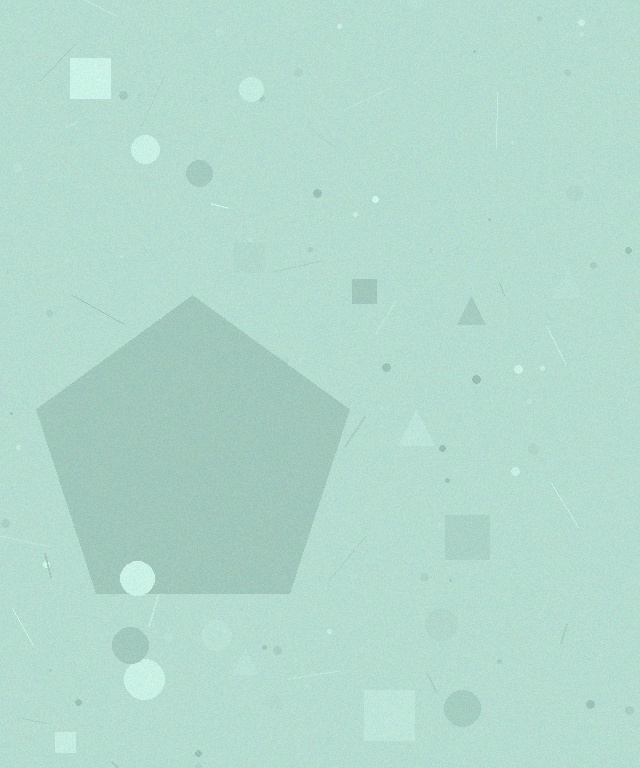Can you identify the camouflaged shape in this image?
The camouflaged shape is a pentagon.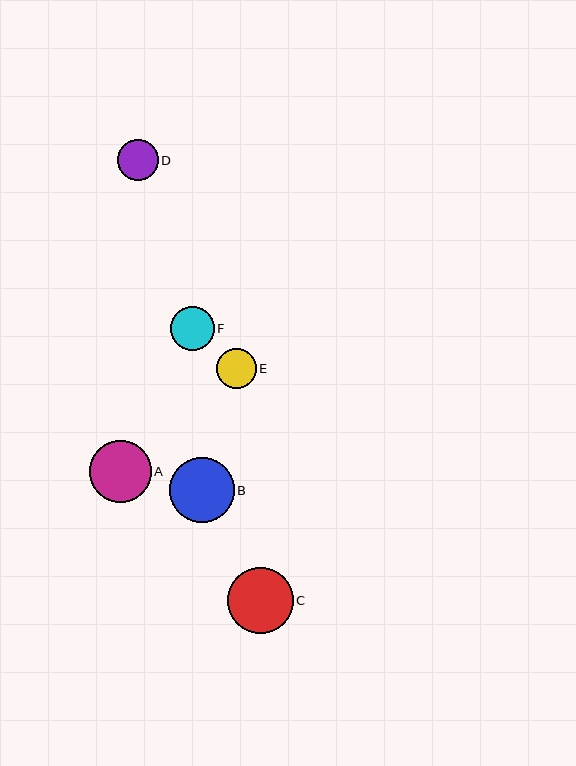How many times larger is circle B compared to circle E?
Circle B is approximately 1.6 times the size of circle E.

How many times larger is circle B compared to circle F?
Circle B is approximately 1.5 times the size of circle F.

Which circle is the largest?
Circle C is the largest with a size of approximately 66 pixels.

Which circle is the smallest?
Circle E is the smallest with a size of approximately 40 pixels.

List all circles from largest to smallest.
From largest to smallest: C, B, A, F, D, E.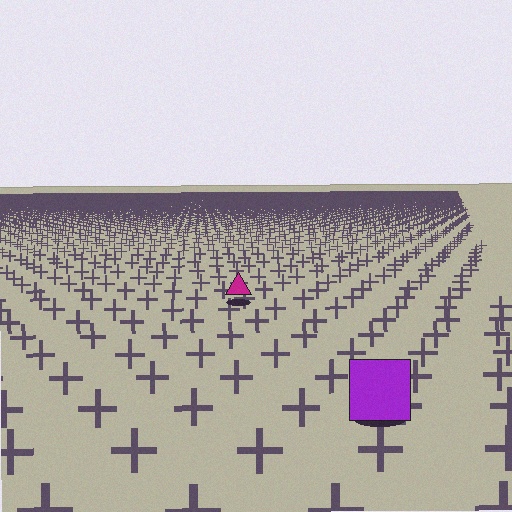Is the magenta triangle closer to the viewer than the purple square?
No. The purple square is closer — you can tell from the texture gradient: the ground texture is coarser near it.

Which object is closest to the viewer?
The purple square is closest. The texture marks near it are larger and more spread out.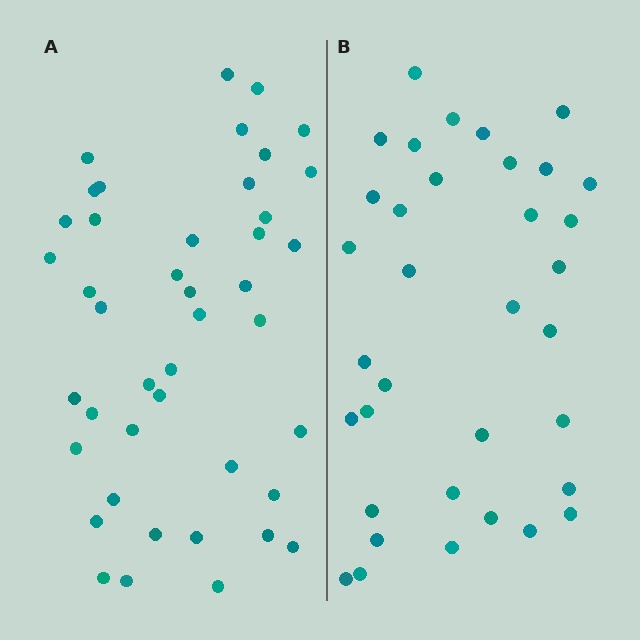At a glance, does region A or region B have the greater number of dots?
Region A (the left region) has more dots.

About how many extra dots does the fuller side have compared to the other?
Region A has roughly 8 or so more dots than region B.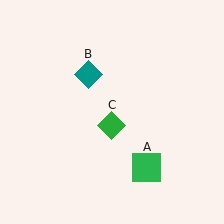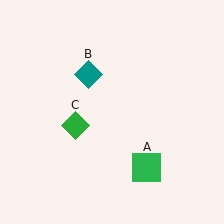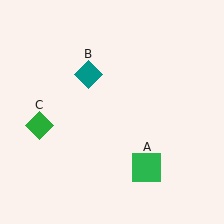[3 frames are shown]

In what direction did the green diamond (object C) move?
The green diamond (object C) moved left.